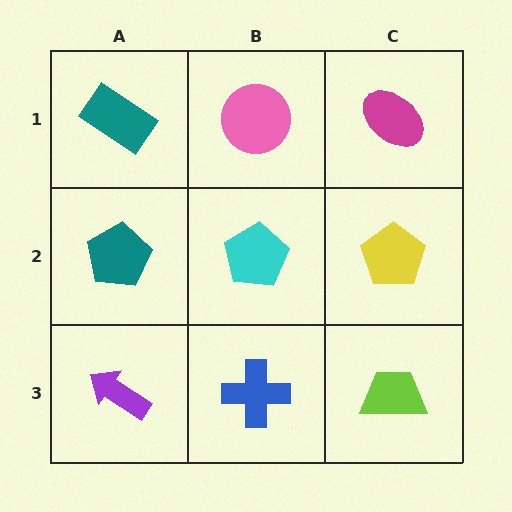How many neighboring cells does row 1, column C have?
2.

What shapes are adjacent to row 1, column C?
A yellow pentagon (row 2, column C), a pink circle (row 1, column B).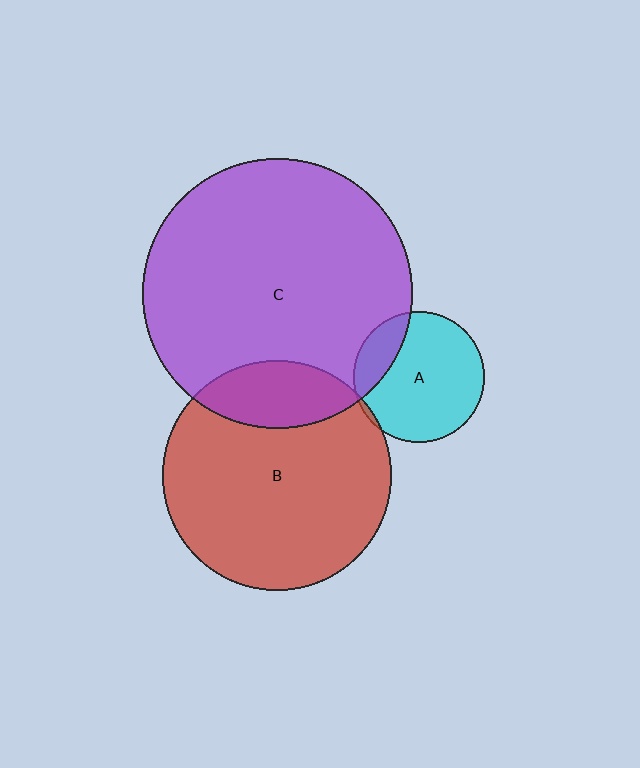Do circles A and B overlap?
Yes.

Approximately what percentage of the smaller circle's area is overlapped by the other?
Approximately 5%.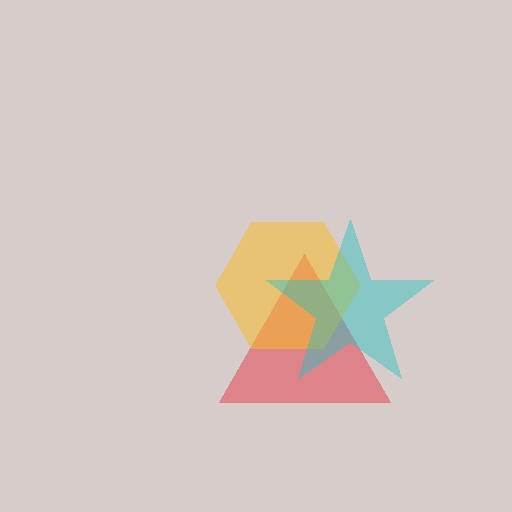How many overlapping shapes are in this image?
There are 3 overlapping shapes in the image.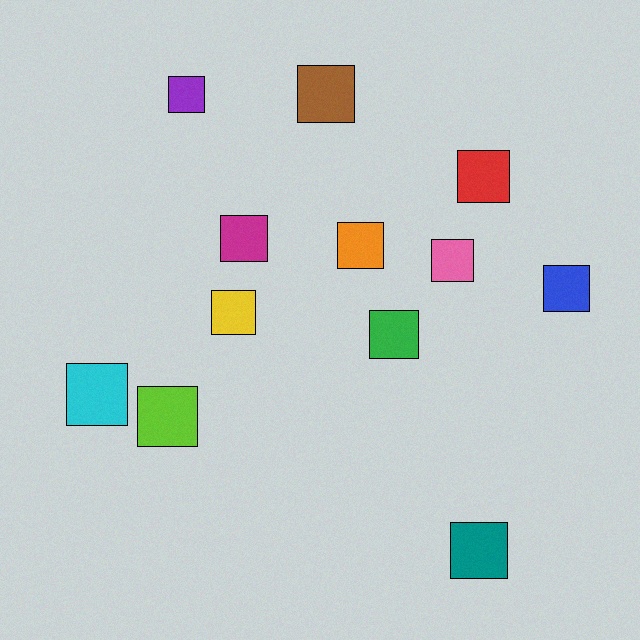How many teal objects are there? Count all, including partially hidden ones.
There is 1 teal object.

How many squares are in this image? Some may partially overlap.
There are 12 squares.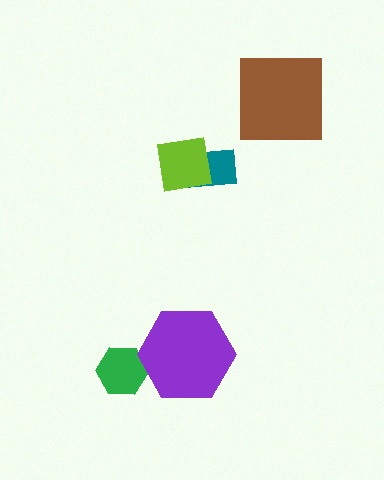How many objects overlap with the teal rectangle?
1 object overlaps with the teal rectangle.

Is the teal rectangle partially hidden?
Yes, it is partially covered by another shape.